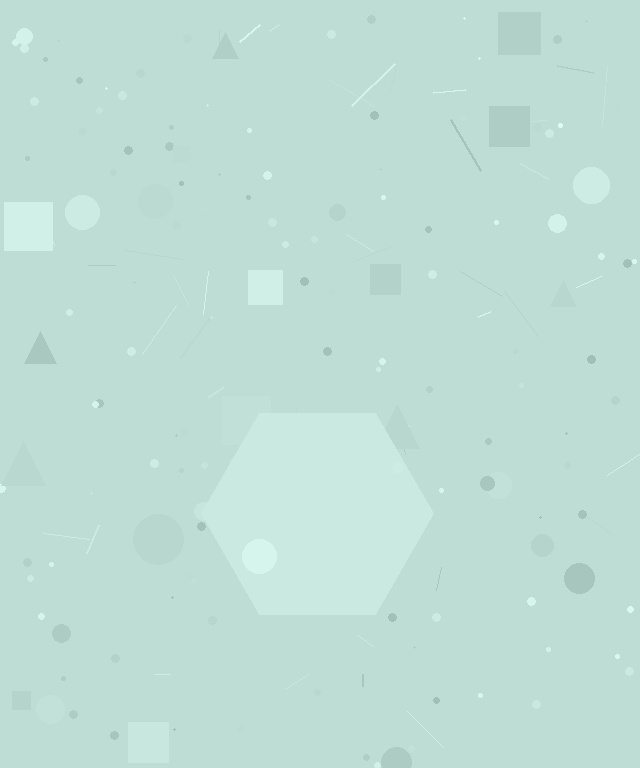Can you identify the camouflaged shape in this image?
The camouflaged shape is a hexagon.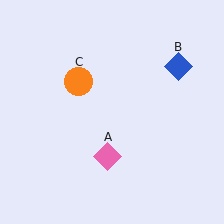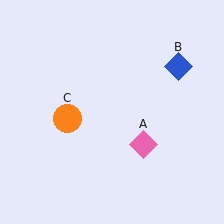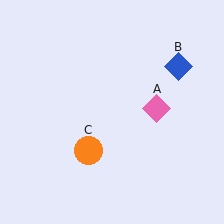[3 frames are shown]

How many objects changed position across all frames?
2 objects changed position: pink diamond (object A), orange circle (object C).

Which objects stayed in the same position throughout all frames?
Blue diamond (object B) remained stationary.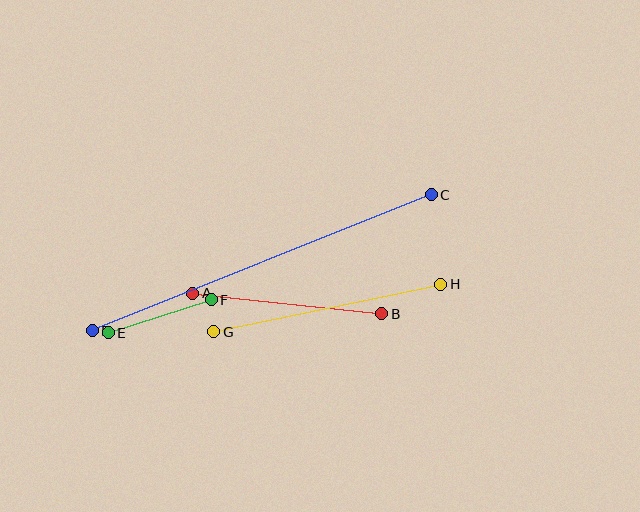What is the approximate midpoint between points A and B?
The midpoint is at approximately (287, 304) pixels.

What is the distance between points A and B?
The distance is approximately 190 pixels.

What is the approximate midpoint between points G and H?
The midpoint is at approximately (327, 308) pixels.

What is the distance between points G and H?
The distance is approximately 232 pixels.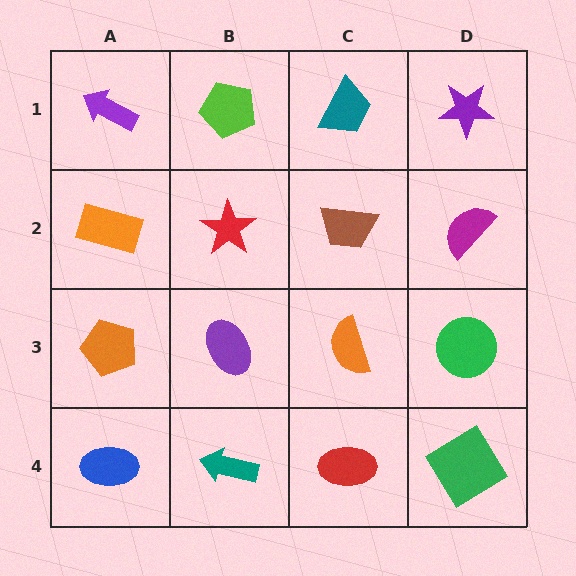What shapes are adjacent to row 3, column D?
A magenta semicircle (row 2, column D), a green diamond (row 4, column D), an orange semicircle (row 3, column C).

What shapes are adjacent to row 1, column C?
A brown trapezoid (row 2, column C), a lime pentagon (row 1, column B), a purple star (row 1, column D).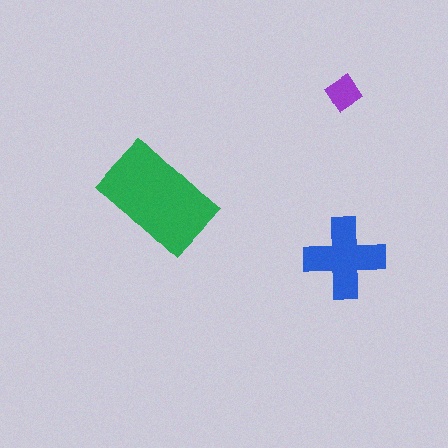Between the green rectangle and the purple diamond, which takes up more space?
The green rectangle.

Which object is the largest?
The green rectangle.